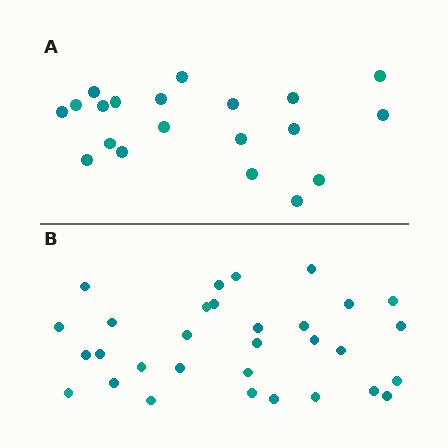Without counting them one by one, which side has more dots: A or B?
Region B (the bottom region) has more dots.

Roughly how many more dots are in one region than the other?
Region B has roughly 12 or so more dots than region A.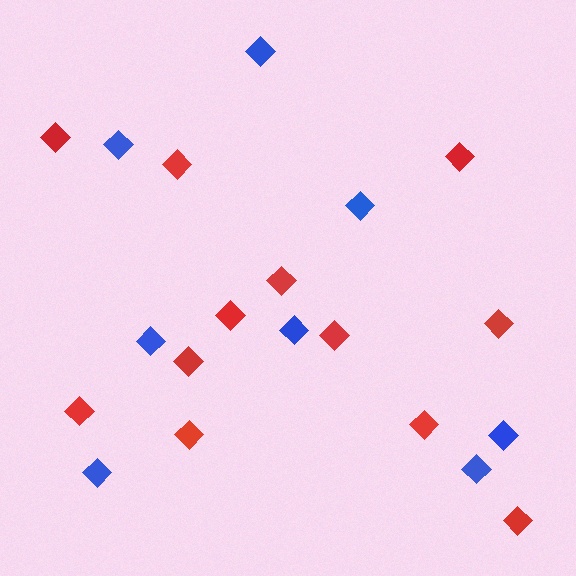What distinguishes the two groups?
There are 2 groups: one group of blue diamonds (8) and one group of red diamonds (12).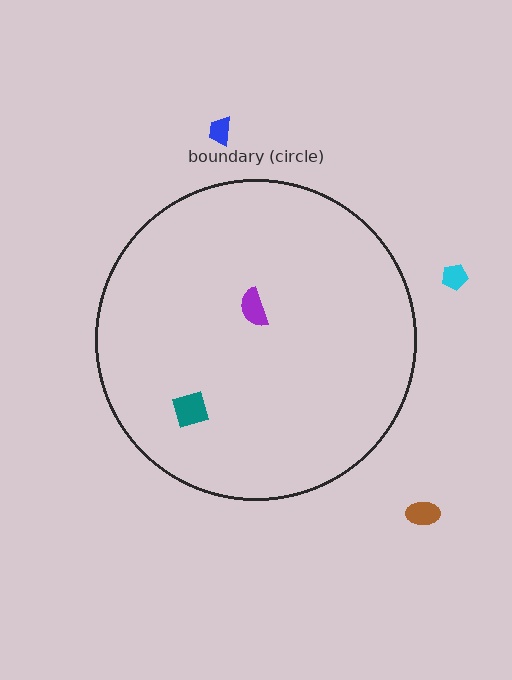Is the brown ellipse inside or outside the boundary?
Outside.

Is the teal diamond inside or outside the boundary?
Inside.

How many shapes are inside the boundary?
2 inside, 3 outside.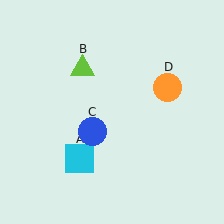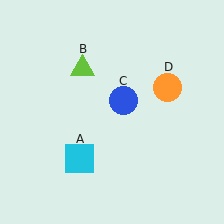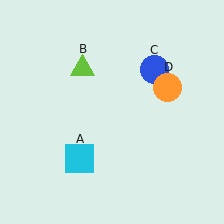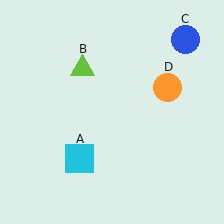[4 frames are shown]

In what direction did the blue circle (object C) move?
The blue circle (object C) moved up and to the right.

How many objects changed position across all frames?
1 object changed position: blue circle (object C).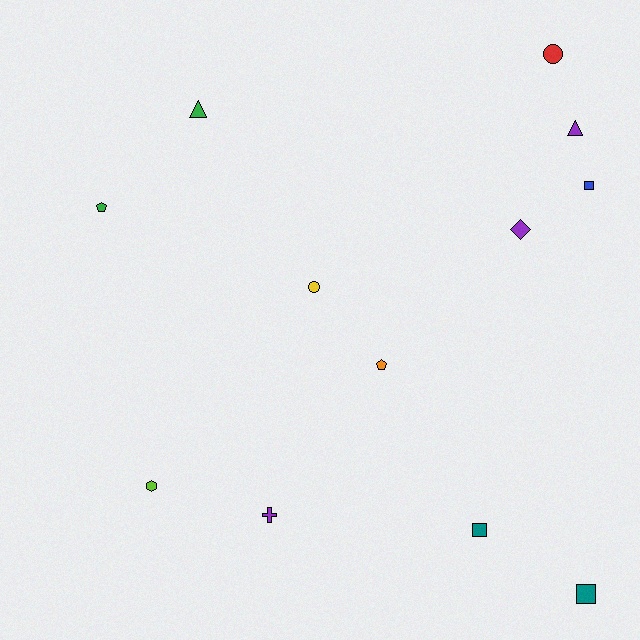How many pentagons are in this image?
There are 2 pentagons.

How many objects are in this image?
There are 12 objects.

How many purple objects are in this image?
There are 3 purple objects.